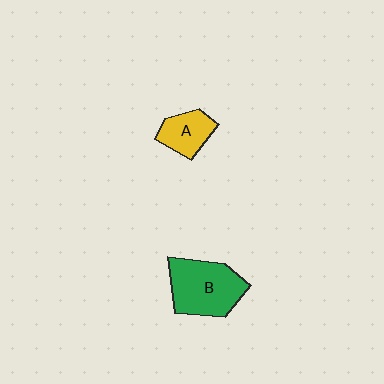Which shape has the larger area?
Shape B (green).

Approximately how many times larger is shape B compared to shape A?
Approximately 1.9 times.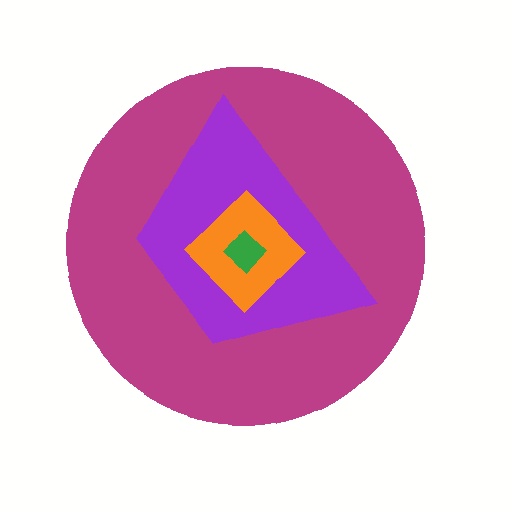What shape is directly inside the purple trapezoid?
The orange diamond.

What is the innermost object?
The green diamond.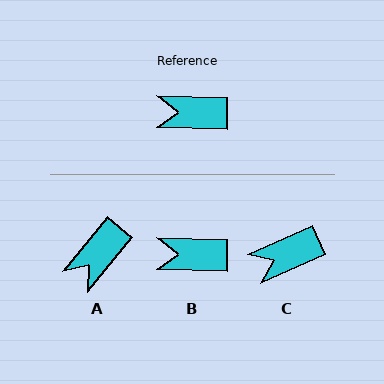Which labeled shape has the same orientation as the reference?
B.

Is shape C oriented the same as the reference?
No, it is off by about 25 degrees.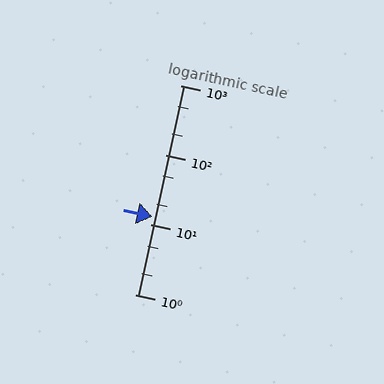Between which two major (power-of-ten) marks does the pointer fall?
The pointer is between 10 and 100.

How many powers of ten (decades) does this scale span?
The scale spans 3 decades, from 1 to 1000.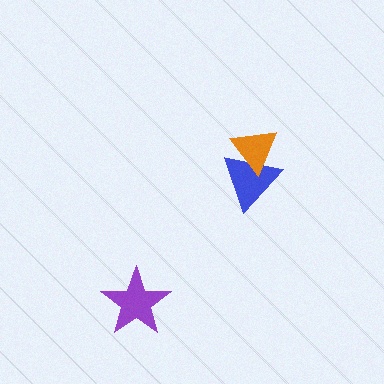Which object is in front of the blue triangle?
The orange triangle is in front of the blue triangle.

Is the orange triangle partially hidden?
No, no other shape covers it.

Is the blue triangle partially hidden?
Yes, it is partially covered by another shape.